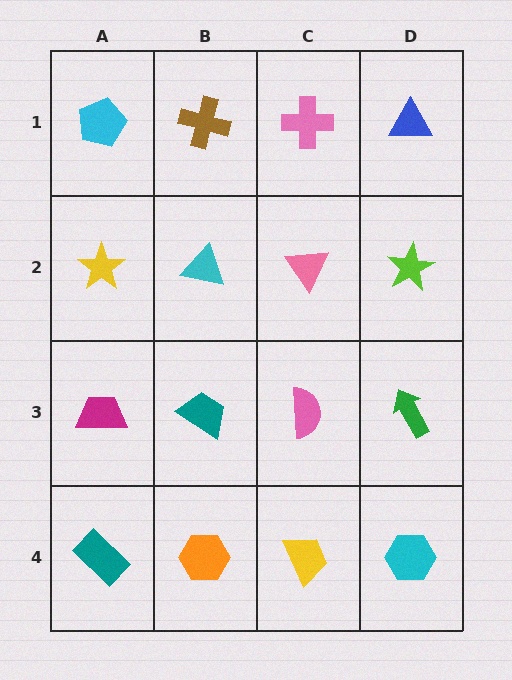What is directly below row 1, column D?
A lime star.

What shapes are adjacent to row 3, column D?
A lime star (row 2, column D), a cyan hexagon (row 4, column D), a pink semicircle (row 3, column C).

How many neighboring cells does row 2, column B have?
4.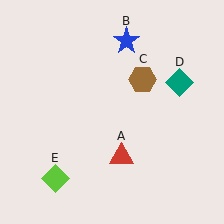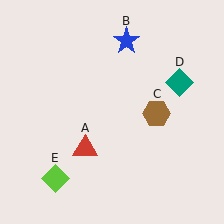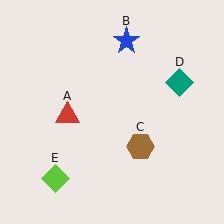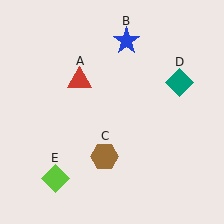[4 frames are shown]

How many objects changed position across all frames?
2 objects changed position: red triangle (object A), brown hexagon (object C).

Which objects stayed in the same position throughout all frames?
Blue star (object B) and teal diamond (object D) and lime diamond (object E) remained stationary.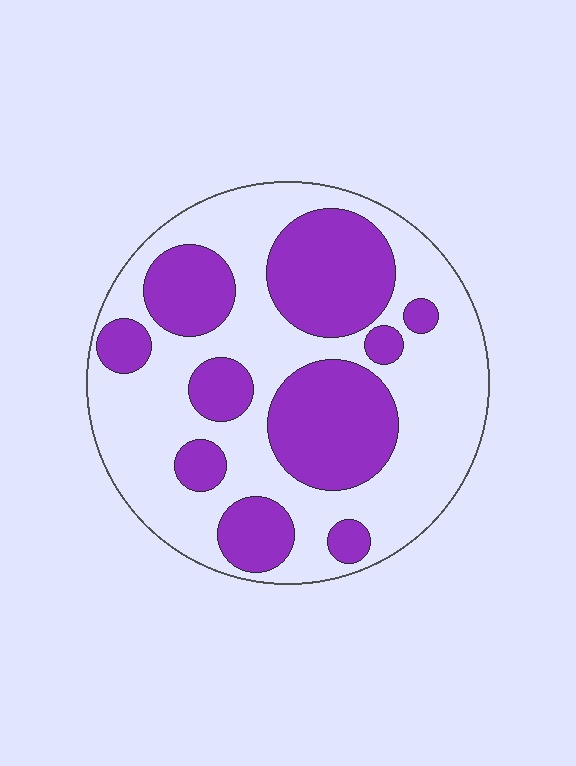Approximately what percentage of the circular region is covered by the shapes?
Approximately 40%.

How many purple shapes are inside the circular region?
10.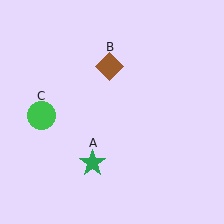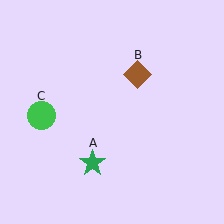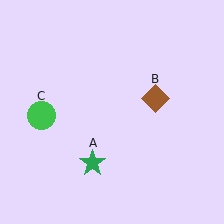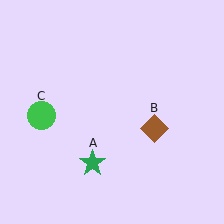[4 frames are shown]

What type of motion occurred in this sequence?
The brown diamond (object B) rotated clockwise around the center of the scene.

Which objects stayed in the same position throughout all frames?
Green star (object A) and green circle (object C) remained stationary.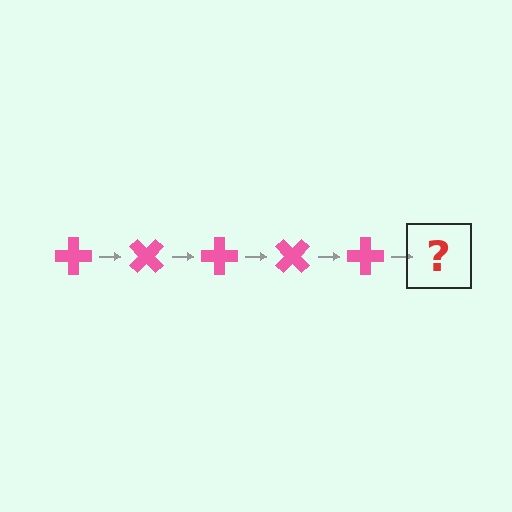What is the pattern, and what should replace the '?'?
The pattern is that the cross rotates 45 degrees each step. The '?' should be a pink cross rotated 225 degrees.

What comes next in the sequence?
The next element should be a pink cross rotated 225 degrees.